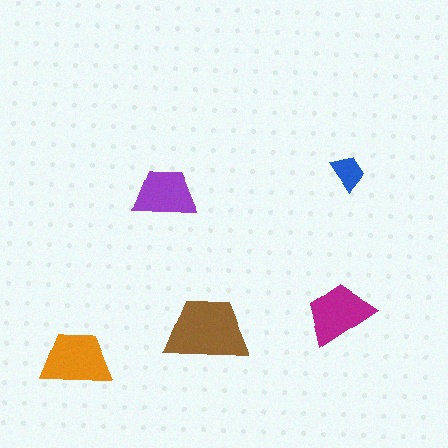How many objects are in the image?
There are 5 objects in the image.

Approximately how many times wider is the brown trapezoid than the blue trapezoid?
About 2.5 times wider.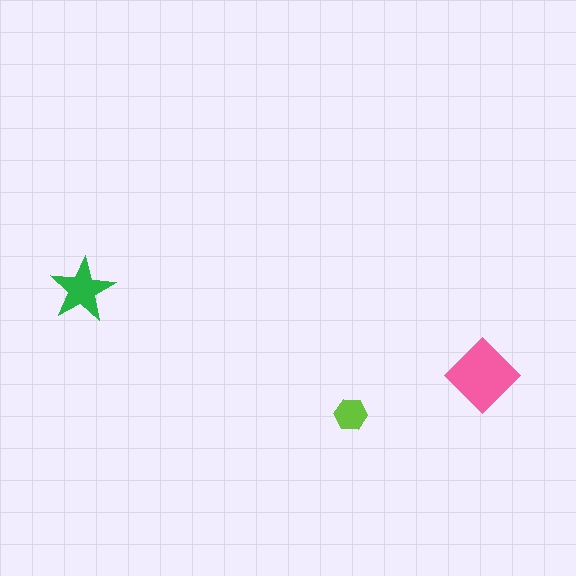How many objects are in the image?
There are 3 objects in the image.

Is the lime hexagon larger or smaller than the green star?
Smaller.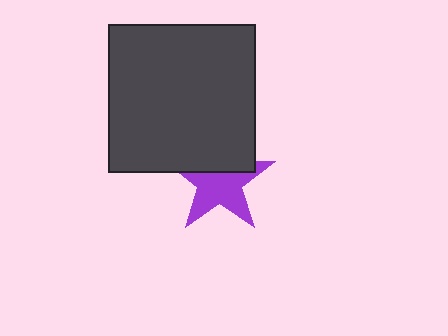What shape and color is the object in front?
The object in front is a dark gray square.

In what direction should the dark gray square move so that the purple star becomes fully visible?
The dark gray square should move up. That is the shortest direction to clear the overlap and leave the purple star fully visible.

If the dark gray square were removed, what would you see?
You would see the complete purple star.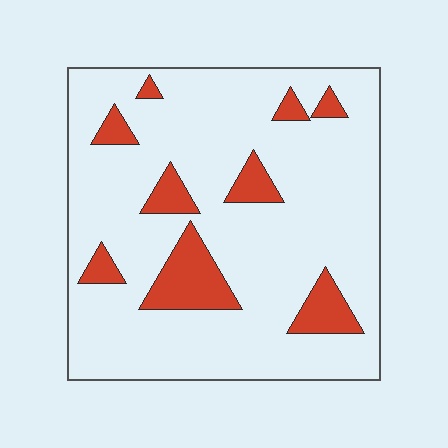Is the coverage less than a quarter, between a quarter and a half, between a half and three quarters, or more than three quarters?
Less than a quarter.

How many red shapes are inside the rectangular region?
9.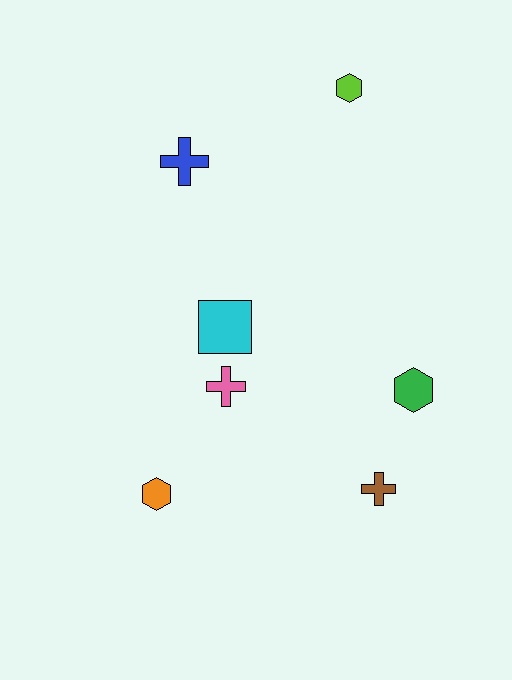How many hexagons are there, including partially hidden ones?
There are 3 hexagons.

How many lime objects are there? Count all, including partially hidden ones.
There is 1 lime object.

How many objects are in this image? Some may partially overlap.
There are 7 objects.